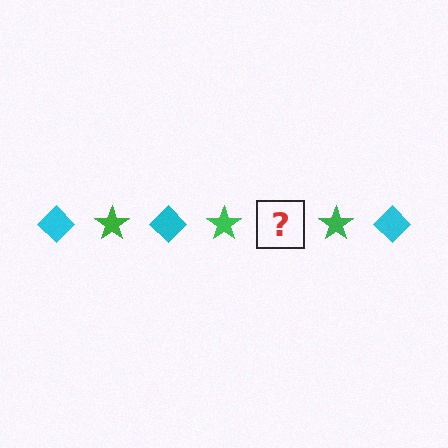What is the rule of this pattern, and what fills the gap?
The rule is that the pattern alternates between cyan diamond and green star. The gap should be filled with a cyan diamond.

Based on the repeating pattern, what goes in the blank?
The blank should be a cyan diamond.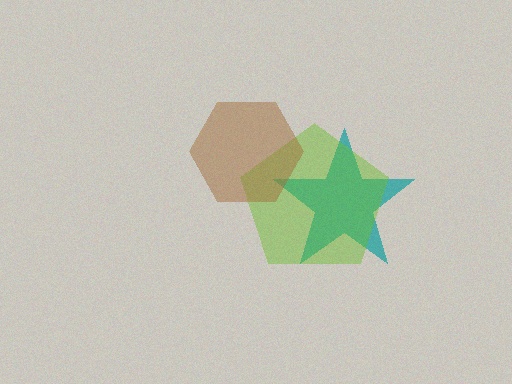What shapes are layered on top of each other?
The layered shapes are: a teal star, a lime pentagon, a brown hexagon.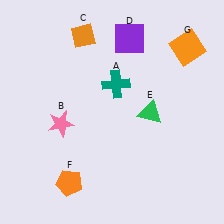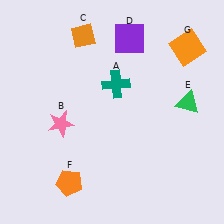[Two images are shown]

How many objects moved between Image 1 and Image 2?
1 object moved between the two images.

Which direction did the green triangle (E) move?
The green triangle (E) moved right.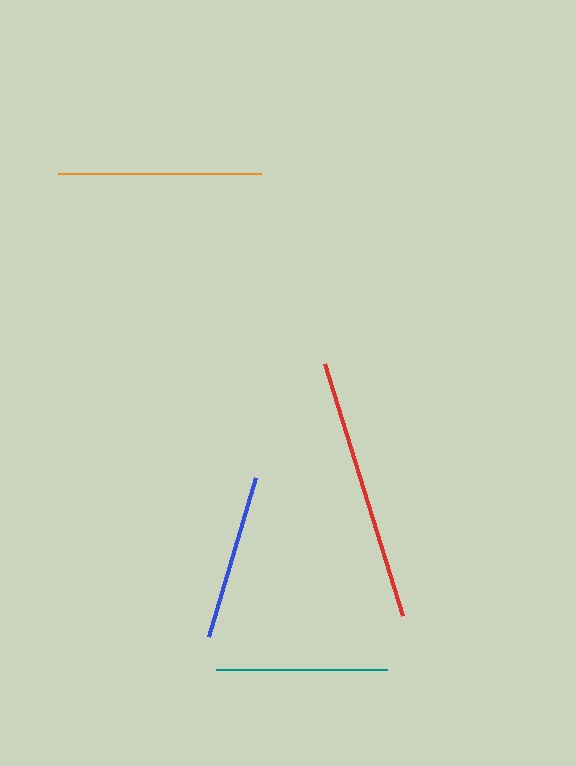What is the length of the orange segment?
The orange segment is approximately 203 pixels long.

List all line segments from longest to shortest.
From longest to shortest: red, orange, teal, blue.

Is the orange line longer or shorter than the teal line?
The orange line is longer than the teal line.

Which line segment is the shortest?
The blue line is the shortest at approximately 165 pixels.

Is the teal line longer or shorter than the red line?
The red line is longer than the teal line.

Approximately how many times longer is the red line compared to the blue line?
The red line is approximately 1.6 times the length of the blue line.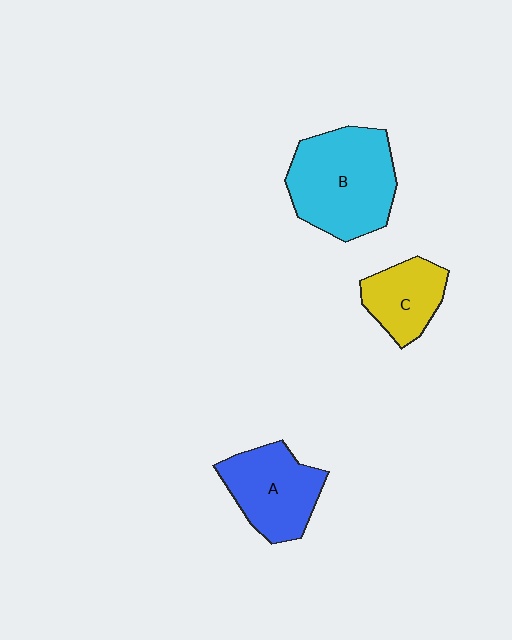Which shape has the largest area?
Shape B (cyan).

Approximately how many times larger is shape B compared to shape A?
Approximately 1.4 times.